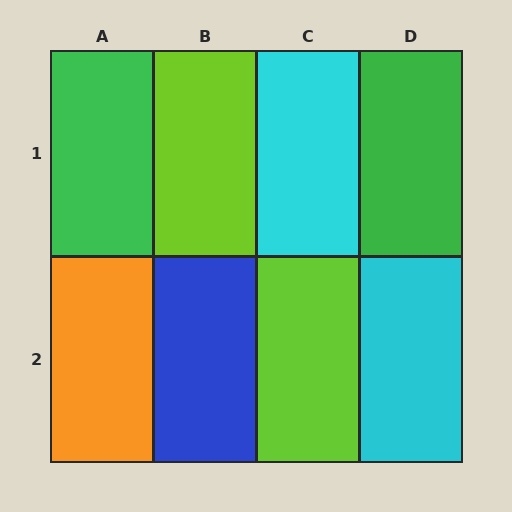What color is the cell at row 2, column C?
Lime.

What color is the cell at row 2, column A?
Orange.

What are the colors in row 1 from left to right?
Green, lime, cyan, green.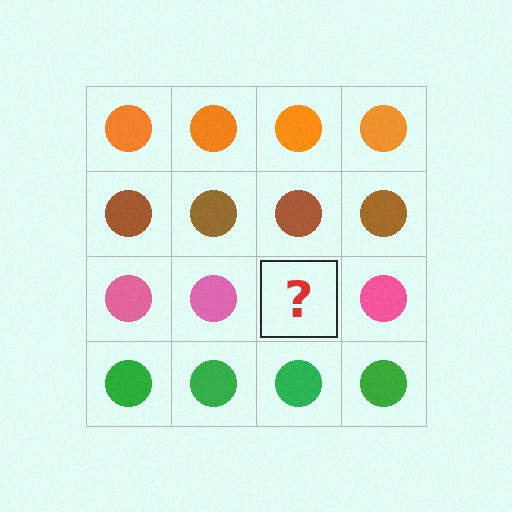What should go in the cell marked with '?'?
The missing cell should contain a pink circle.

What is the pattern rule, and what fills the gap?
The rule is that each row has a consistent color. The gap should be filled with a pink circle.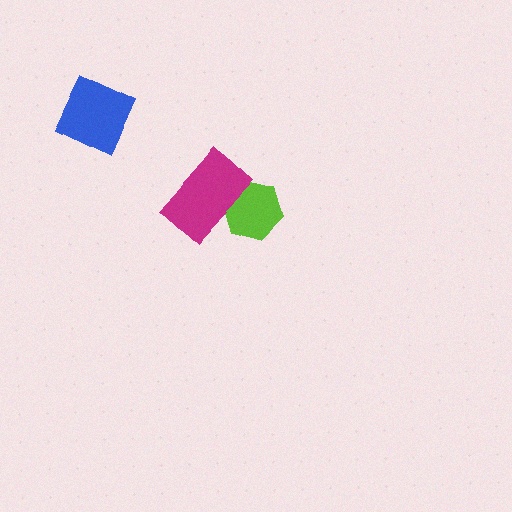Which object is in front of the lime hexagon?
The magenta rectangle is in front of the lime hexagon.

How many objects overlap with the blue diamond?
0 objects overlap with the blue diamond.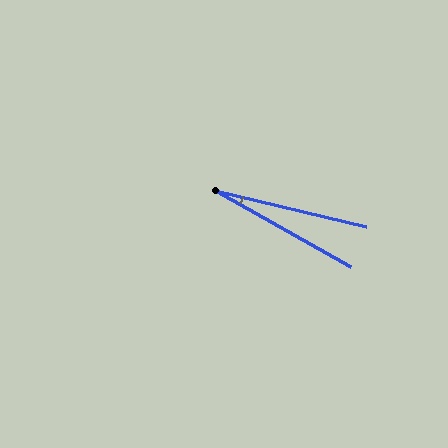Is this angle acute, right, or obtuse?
It is acute.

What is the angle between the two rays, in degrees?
Approximately 16 degrees.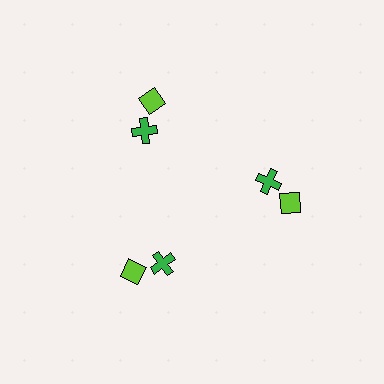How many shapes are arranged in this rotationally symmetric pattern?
There are 6 shapes, arranged in 3 groups of 2.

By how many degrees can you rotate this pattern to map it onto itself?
The pattern maps onto itself every 120 degrees of rotation.